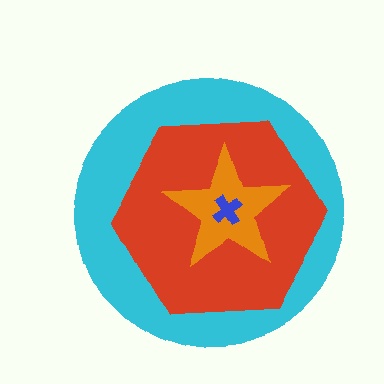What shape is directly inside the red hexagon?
The orange star.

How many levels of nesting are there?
4.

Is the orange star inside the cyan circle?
Yes.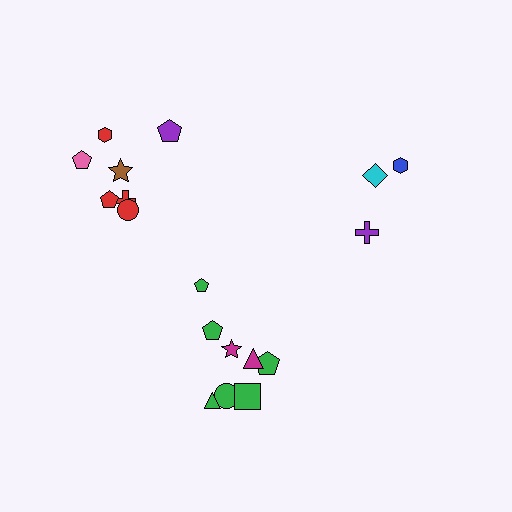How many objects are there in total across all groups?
There are 18 objects.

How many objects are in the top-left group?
There are 7 objects.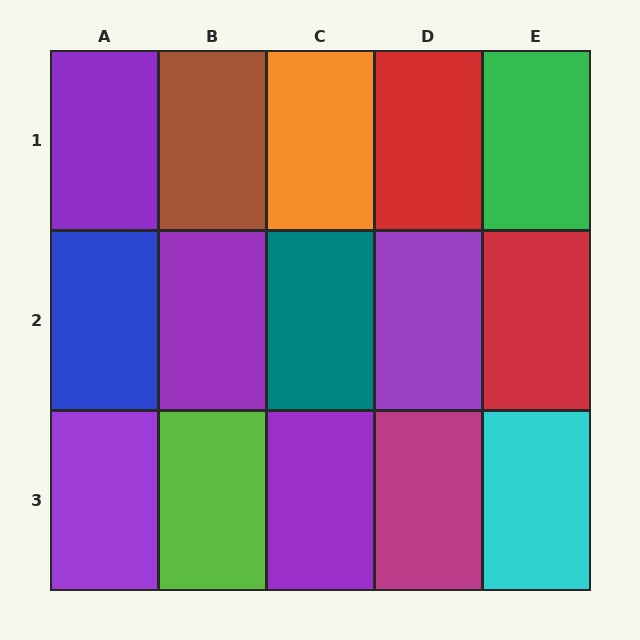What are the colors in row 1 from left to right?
Purple, brown, orange, red, green.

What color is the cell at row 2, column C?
Teal.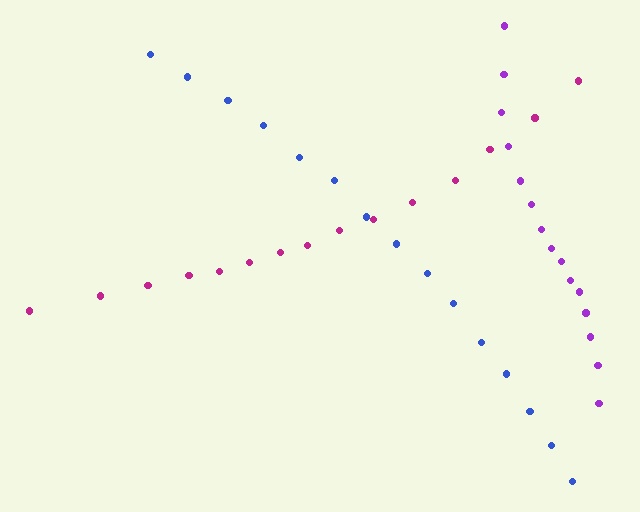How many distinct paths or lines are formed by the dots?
There are 3 distinct paths.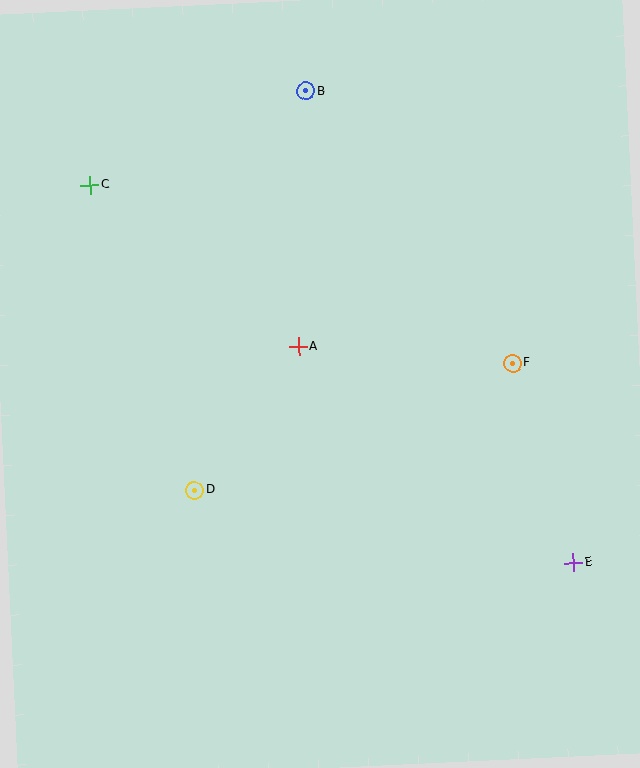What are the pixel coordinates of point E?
Point E is at (573, 563).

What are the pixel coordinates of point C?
Point C is at (90, 185).